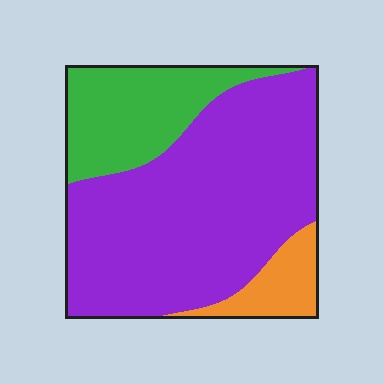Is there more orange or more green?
Green.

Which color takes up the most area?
Purple, at roughly 65%.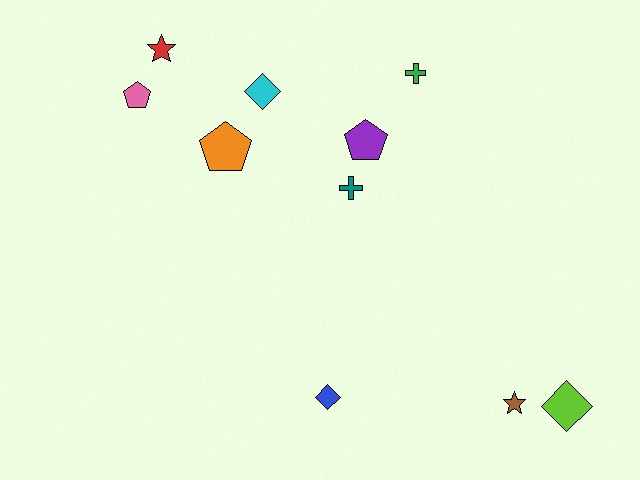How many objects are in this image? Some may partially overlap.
There are 10 objects.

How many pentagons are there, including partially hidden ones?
There are 3 pentagons.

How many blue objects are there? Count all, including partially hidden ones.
There is 1 blue object.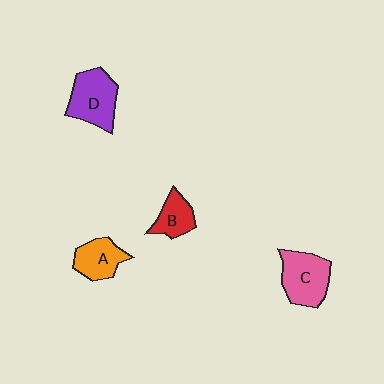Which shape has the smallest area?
Shape B (red).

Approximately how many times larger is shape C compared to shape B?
Approximately 1.7 times.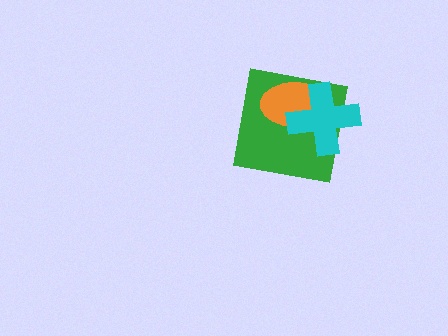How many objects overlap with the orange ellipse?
2 objects overlap with the orange ellipse.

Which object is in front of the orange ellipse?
The cyan cross is in front of the orange ellipse.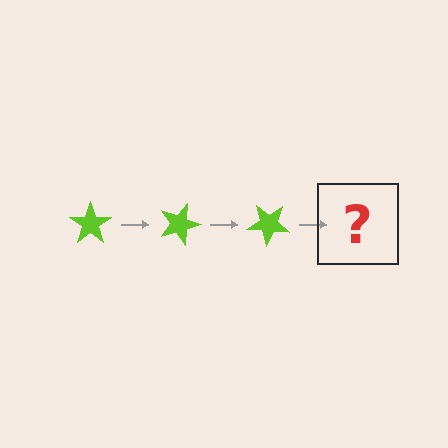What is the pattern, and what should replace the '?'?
The pattern is that the star rotates 20 degrees each step. The '?' should be a lime star rotated 60 degrees.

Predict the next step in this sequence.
The next step is a lime star rotated 60 degrees.